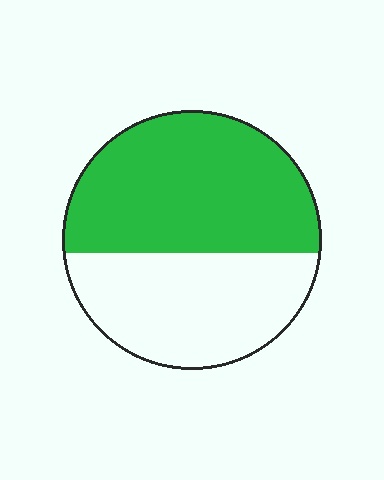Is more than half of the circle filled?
Yes.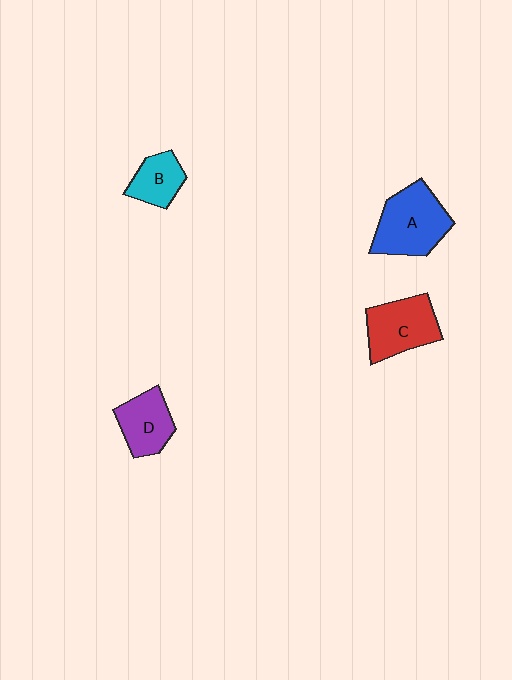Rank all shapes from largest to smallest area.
From largest to smallest: A (blue), C (red), D (purple), B (cyan).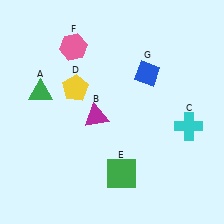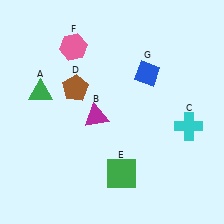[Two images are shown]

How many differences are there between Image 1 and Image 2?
There is 1 difference between the two images.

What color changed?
The pentagon (D) changed from yellow in Image 1 to brown in Image 2.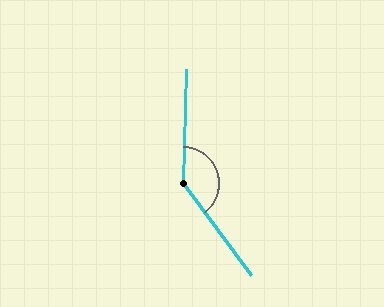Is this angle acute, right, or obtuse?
It is obtuse.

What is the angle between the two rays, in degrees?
Approximately 142 degrees.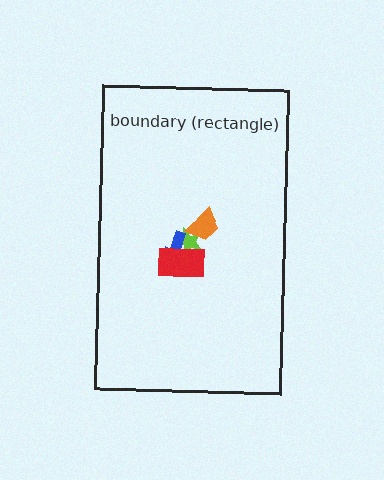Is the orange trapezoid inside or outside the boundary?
Inside.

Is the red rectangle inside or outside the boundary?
Inside.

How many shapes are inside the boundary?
4 inside, 0 outside.